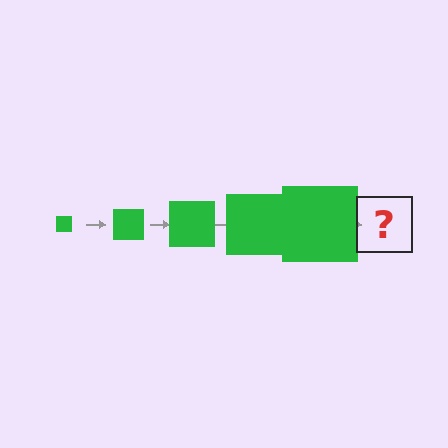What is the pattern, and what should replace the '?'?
The pattern is that the square gets progressively larger each step. The '?' should be a green square, larger than the previous one.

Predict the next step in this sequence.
The next step is a green square, larger than the previous one.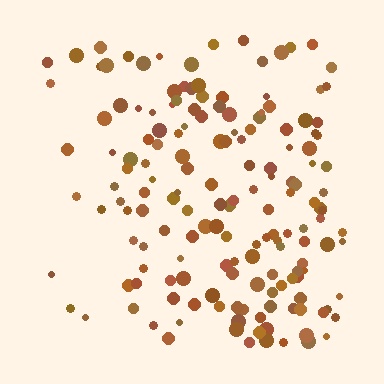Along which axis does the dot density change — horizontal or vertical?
Horizontal.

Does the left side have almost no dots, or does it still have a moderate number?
Still a moderate number, just noticeably fewer than the right.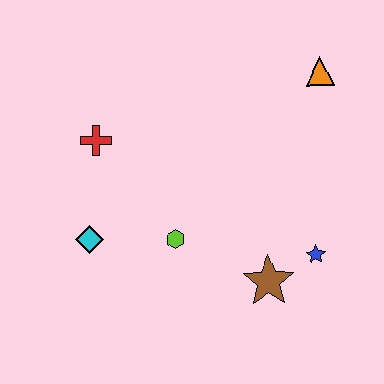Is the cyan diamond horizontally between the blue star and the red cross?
No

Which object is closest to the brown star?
The blue star is closest to the brown star.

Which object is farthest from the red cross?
The blue star is farthest from the red cross.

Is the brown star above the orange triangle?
No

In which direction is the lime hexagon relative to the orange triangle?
The lime hexagon is below the orange triangle.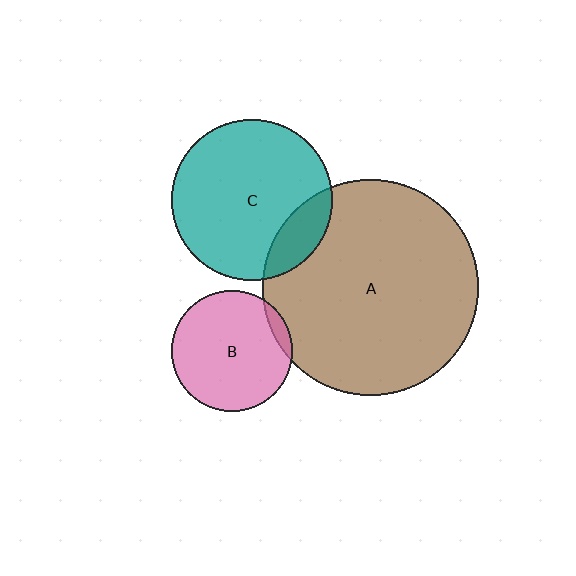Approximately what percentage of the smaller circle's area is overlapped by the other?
Approximately 15%.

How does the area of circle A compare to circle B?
Approximately 3.2 times.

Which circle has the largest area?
Circle A (brown).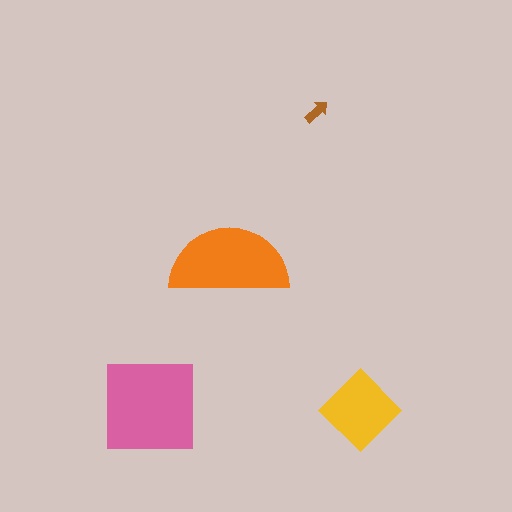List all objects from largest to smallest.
The pink square, the orange semicircle, the yellow diamond, the brown arrow.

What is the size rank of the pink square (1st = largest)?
1st.